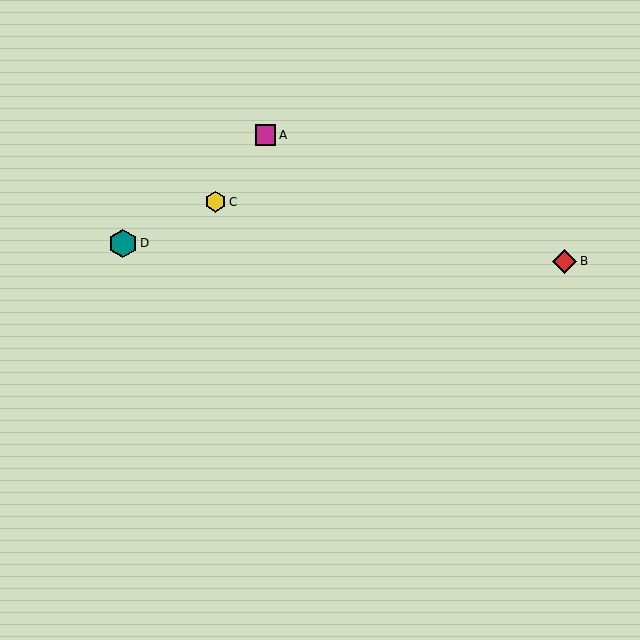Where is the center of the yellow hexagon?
The center of the yellow hexagon is at (215, 202).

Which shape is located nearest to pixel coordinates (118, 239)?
The teal hexagon (labeled D) at (123, 243) is nearest to that location.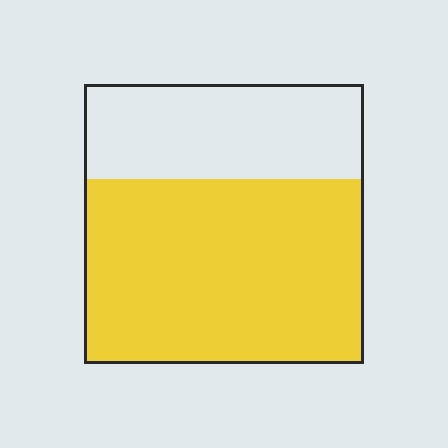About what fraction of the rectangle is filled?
About two thirds (2/3).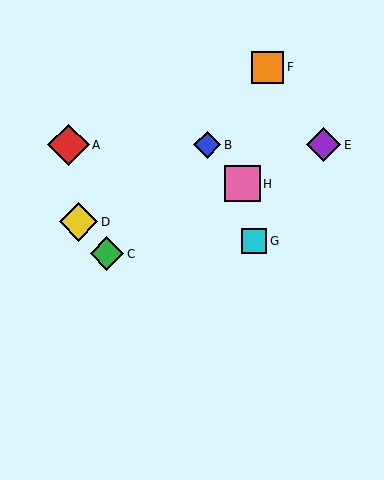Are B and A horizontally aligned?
Yes, both are at y≈145.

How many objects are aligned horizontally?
3 objects (A, B, E) are aligned horizontally.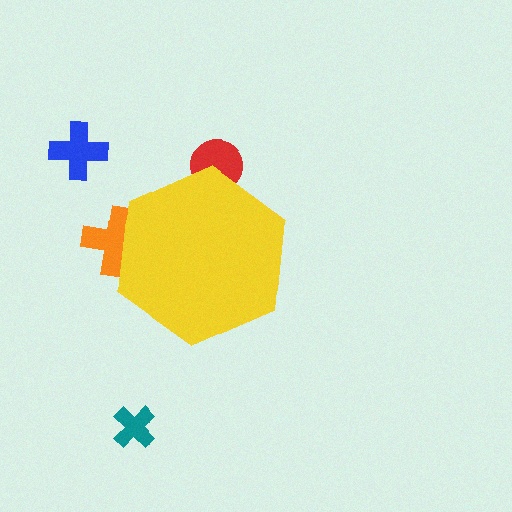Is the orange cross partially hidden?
Yes, the orange cross is partially hidden behind the yellow hexagon.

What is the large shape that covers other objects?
A yellow hexagon.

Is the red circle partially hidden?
Yes, the red circle is partially hidden behind the yellow hexagon.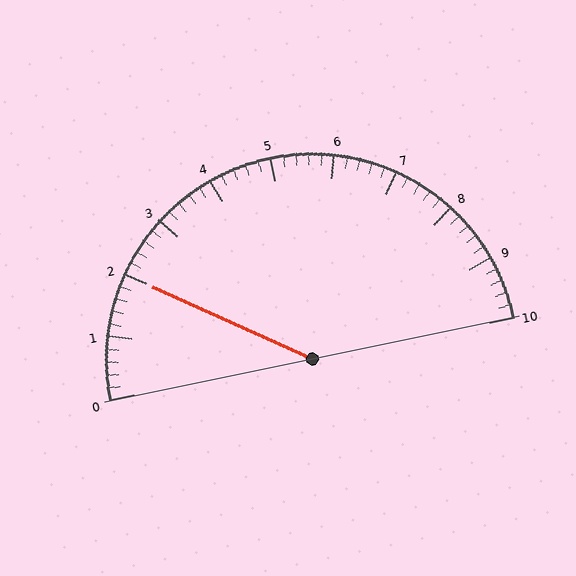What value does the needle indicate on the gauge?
The needle indicates approximately 2.0.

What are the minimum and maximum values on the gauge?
The gauge ranges from 0 to 10.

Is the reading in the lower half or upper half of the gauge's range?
The reading is in the lower half of the range (0 to 10).